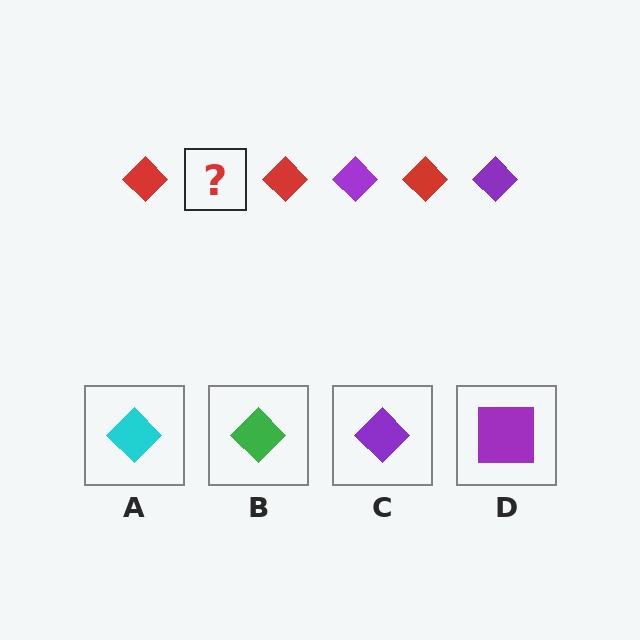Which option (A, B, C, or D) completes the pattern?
C.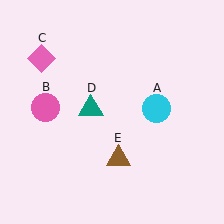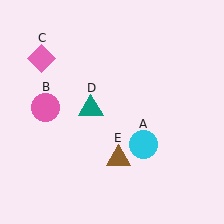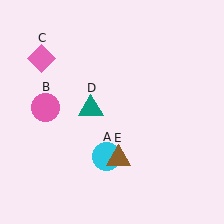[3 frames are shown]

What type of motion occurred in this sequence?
The cyan circle (object A) rotated clockwise around the center of the scene.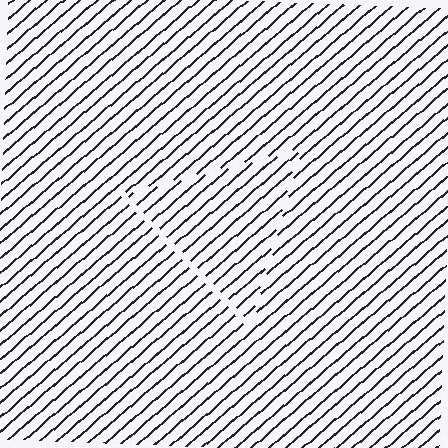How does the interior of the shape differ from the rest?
The interior of the shape contains the same grating, shifted by half a period — the contour is defined by the phase discontinuity where line-ends from the inner and outer gratings abut.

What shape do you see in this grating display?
An illusory triangle. The interior of the shape contains the same grating, shifted by half a period — the contour is defined by the phase discontinuity where line-ends from the inner and outer gratings abut.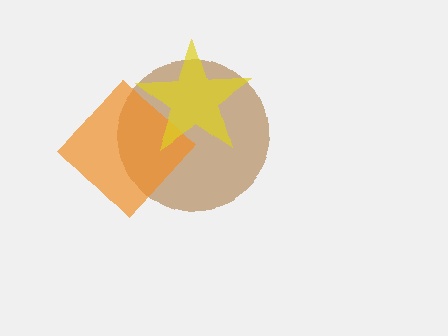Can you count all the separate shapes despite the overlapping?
Yes, there are 3 separate shapes.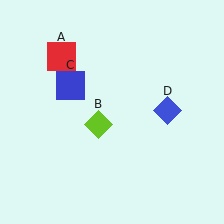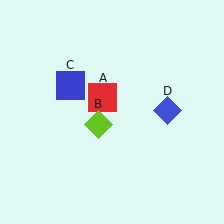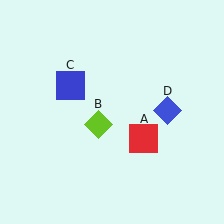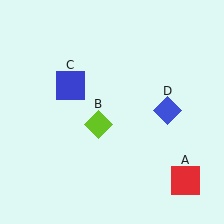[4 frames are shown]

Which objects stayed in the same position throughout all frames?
Lime diamond (object B) and blue square (object C) and blue diamond (object D) remained stationary.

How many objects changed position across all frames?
1 object changed position: red square (object A).